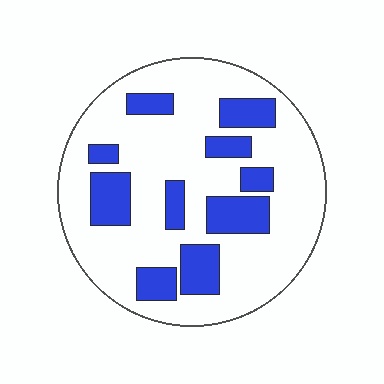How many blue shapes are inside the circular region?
10.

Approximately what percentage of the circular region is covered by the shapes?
Approximately 25%.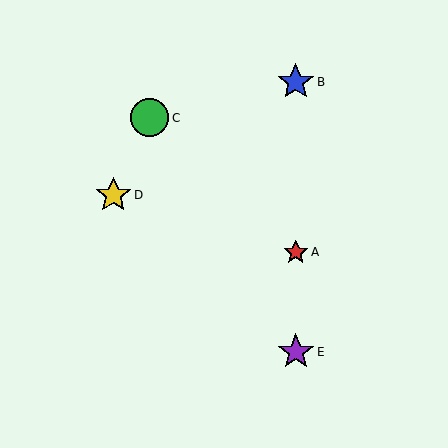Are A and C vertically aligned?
No, A is at x≈296 and C is at x≈149.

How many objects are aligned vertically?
3 objects (A, B, E) are aligned vertically.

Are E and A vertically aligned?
Yes, both are at x≈296.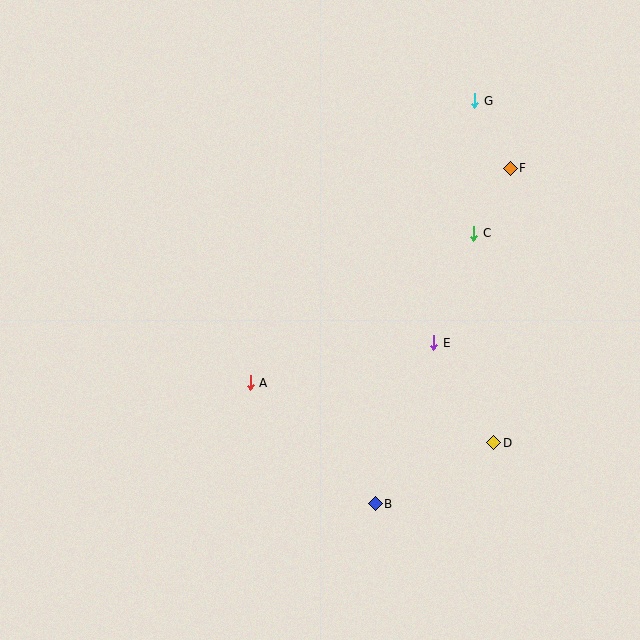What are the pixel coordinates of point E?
Point E is at (434, 343).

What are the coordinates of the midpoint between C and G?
The midpoint between C and G is at (474, 167).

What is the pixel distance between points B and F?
The distance between B and F is 362 pixels.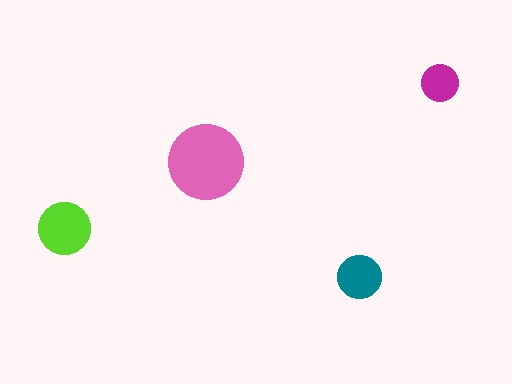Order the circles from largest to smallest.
the pink one, the lime one, the teal one, the magenta one.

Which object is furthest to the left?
The lime circle is leftmost.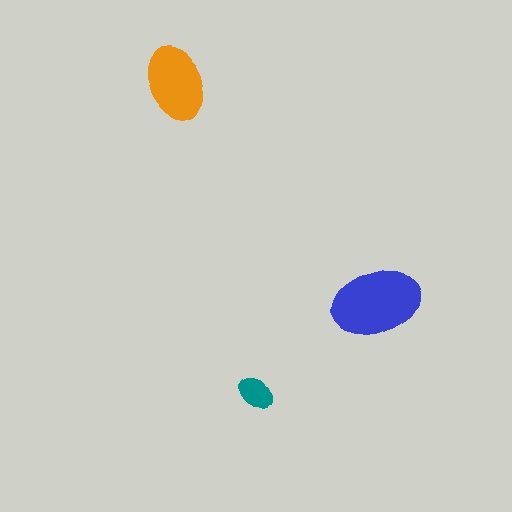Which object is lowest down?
The teal ellipse is bottommost.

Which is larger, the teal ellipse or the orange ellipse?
The orange one.